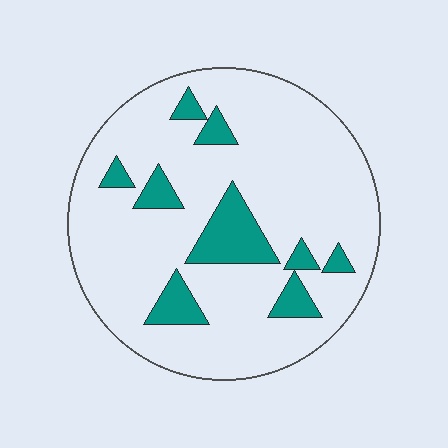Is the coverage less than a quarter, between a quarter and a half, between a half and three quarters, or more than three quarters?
Less than a quarter.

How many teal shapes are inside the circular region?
9.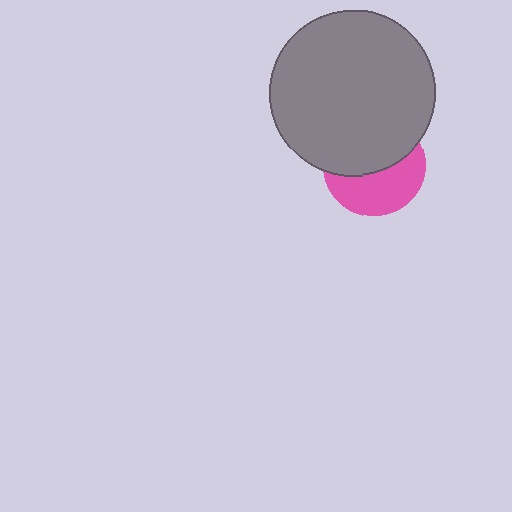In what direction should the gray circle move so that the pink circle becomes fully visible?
The gray circle should move up. That is the shortest direction to clear the overlap and leave the pink circle fully visible.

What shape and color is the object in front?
The object in front is a gray circle.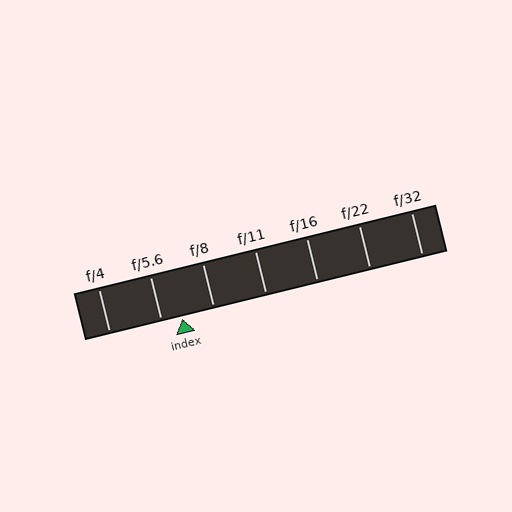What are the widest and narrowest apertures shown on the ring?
The widest aperture shown is f/4 and the narrowest is f/32.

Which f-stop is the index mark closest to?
The index mark is closest to f/5.6.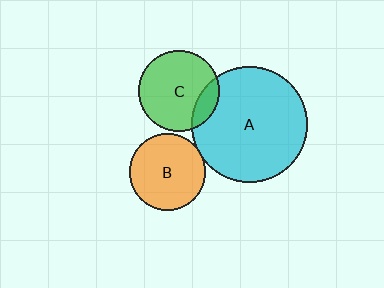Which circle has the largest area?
Circle A (cyan).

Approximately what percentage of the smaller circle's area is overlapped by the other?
Approximately 15%.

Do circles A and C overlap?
Yes.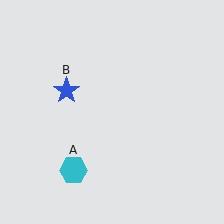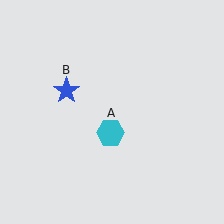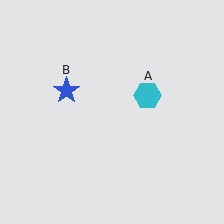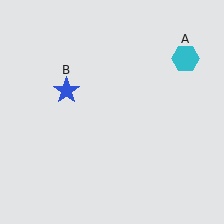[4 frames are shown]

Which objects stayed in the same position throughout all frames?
Blue star (object B) remained stationary.